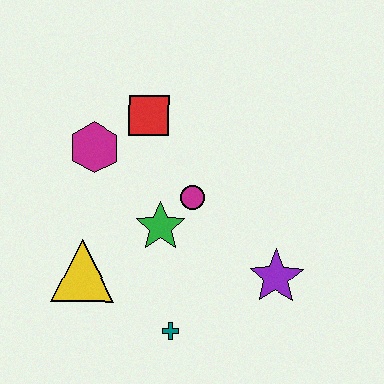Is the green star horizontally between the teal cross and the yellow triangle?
Yes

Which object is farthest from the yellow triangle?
The purple star is farthest from the yellow triangle.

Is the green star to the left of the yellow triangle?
No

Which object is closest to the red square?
The magenta hexagon is closest to the red square.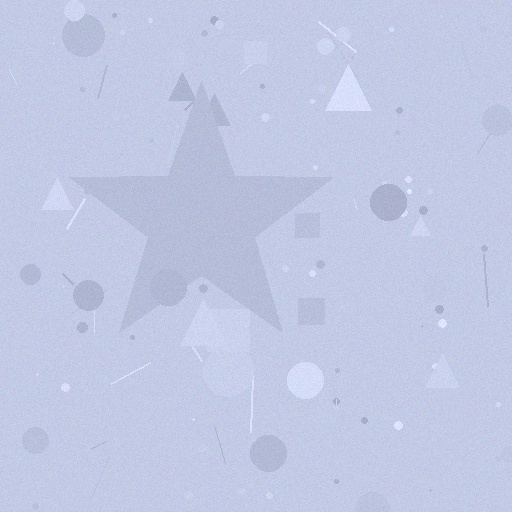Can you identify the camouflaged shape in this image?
The camouflaged shape is a star.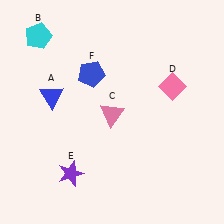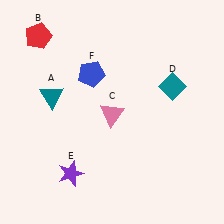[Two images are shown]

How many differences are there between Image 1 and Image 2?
There are 3 differences between the two images.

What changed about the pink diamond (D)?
In Image 1, D is pink. In Image 2, it changed to teal.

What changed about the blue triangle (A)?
In Image 1, A is blue. In Image 2, it changed to teal.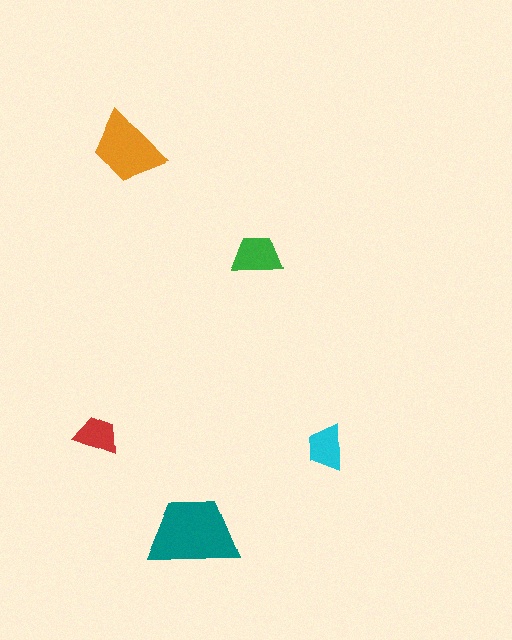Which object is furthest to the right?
The cyan trapezoid is rightmost.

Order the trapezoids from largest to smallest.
the teal one, the orange one, the green one, the cyan one, the red one.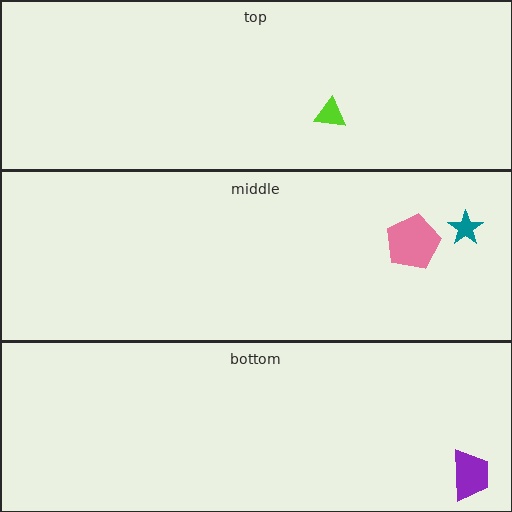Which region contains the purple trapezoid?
The bottom region.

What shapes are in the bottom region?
The purple trapezoid.